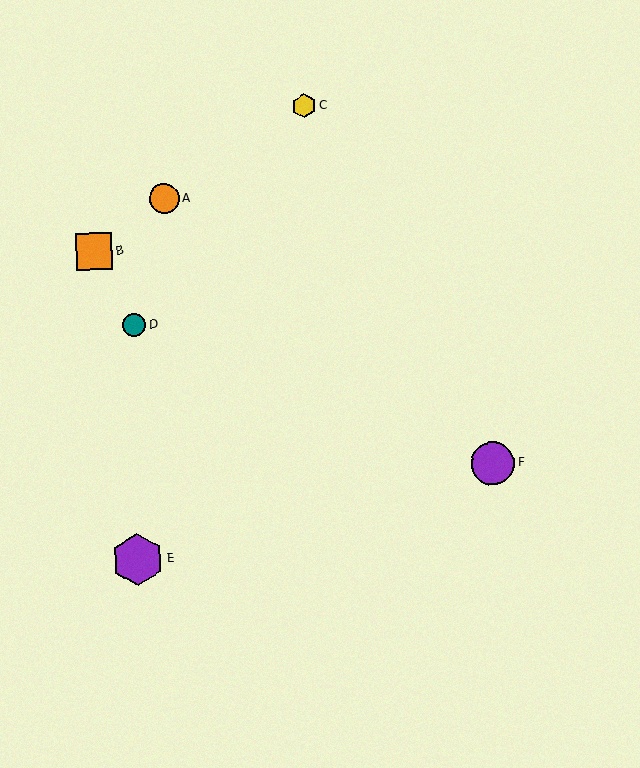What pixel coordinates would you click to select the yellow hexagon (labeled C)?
Click at (304, 106) to select the yellow hexagon C.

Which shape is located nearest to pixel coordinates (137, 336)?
The teal circle (labeled D) at (134, 325) is nearest to that location.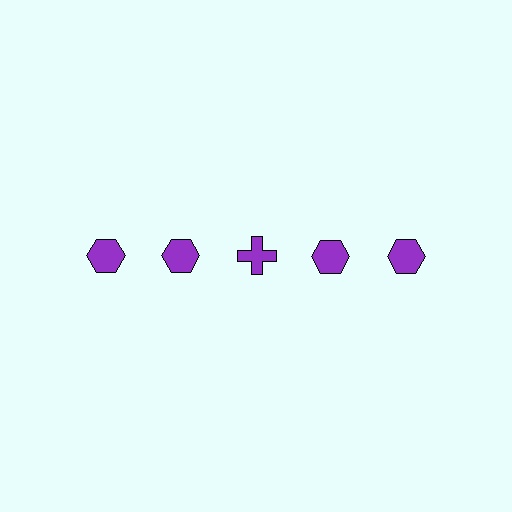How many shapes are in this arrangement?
There are 5 shapes arranged in a grid pattern.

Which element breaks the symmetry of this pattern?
The purple cross in the top row, center column breaks the symmetry. All other shapes are purple hexagons.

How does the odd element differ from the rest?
It has a different shape: cross instead of hexagon.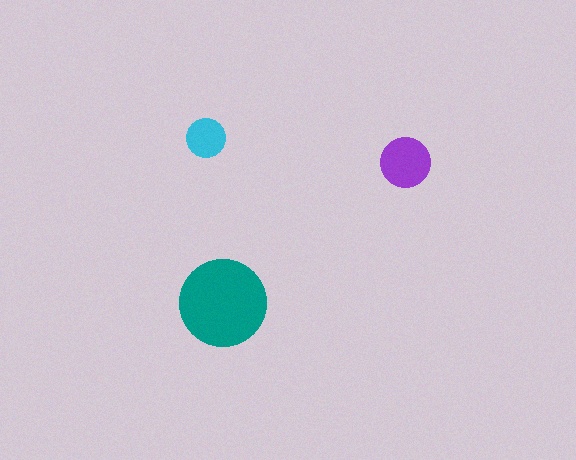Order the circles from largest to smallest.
the teal one, the purple one, the cyan one.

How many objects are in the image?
There are 3 objects in the image.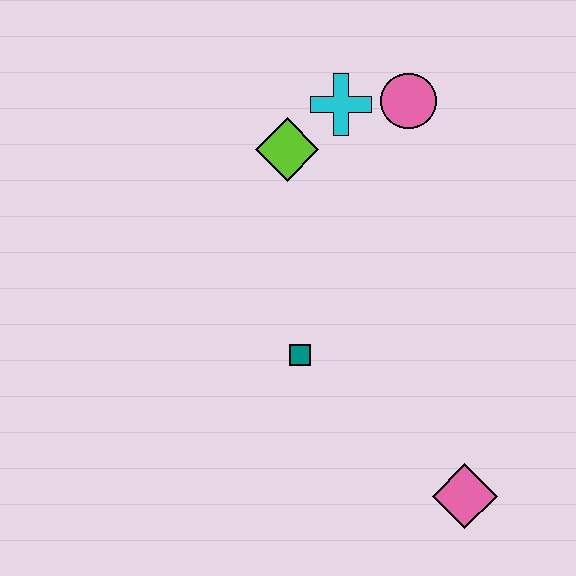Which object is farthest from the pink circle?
The pink diamond is farthest from the pink circle.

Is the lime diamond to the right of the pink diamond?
No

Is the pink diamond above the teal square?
No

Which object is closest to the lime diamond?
The cyan cross is closest to the lime diamond.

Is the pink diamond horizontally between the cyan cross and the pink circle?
No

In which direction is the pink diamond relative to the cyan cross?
The pink diamond is below the cyan cross.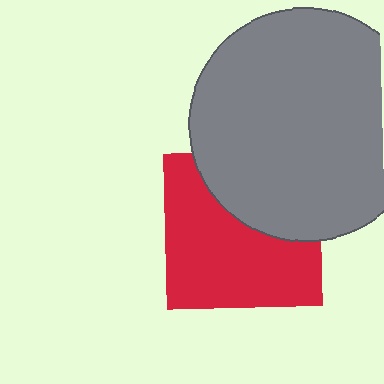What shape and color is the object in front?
The object in front is a gray circle.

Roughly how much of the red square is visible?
About half of it is visible (roughly 63%).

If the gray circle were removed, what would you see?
You would see the complete red square.